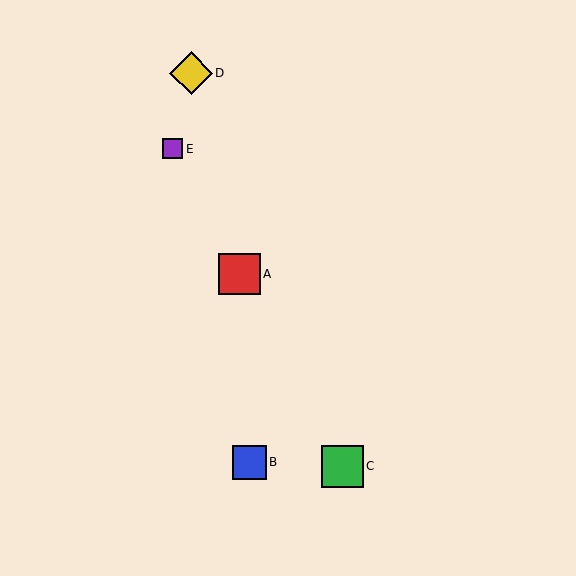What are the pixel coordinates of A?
Object A is at (240, 274).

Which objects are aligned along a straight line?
Objects A, C, E are aligned along a straight line.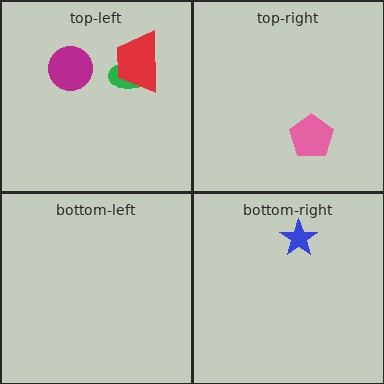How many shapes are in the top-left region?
3.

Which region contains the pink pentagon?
The top-right region.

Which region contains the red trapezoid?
The top-left region.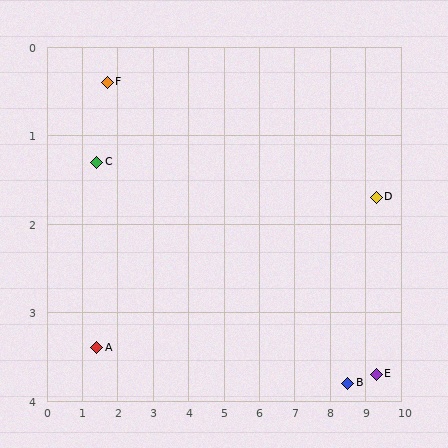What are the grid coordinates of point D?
Point D is at approximately (9.3, 1.7).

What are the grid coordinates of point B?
Point B is at approximately (8.5, 3.8).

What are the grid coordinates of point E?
Point E is at approximately (9.3, 3.7).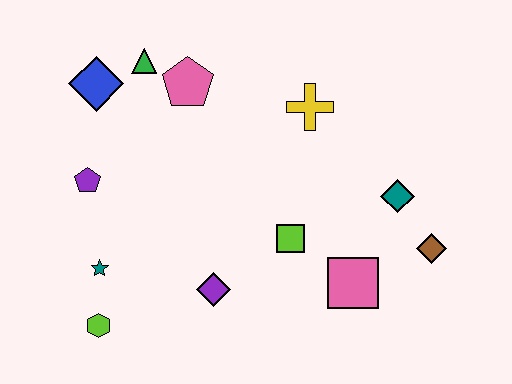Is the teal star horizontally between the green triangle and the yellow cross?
No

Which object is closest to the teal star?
The lime hexagon is closest to the teal star.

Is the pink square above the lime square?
No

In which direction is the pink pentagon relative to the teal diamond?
The pink pentagon is to the left of the teal diamond.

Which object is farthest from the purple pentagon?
The brown diamond is farthest from the purple pentagon.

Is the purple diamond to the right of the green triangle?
Yes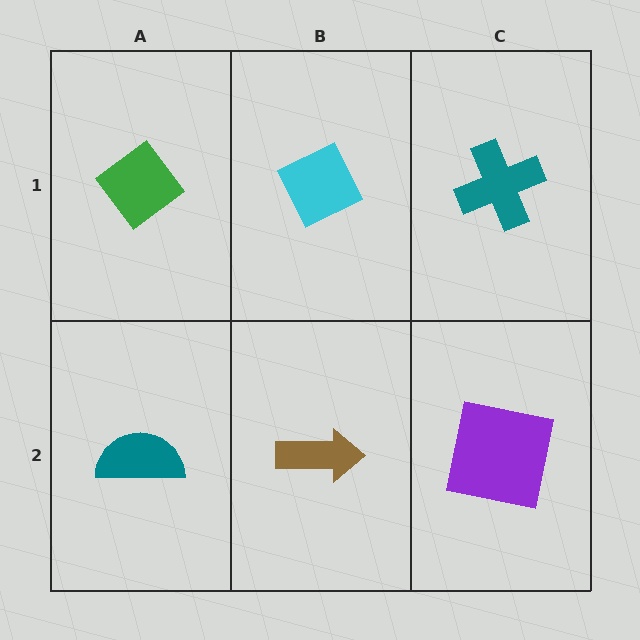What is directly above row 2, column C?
A teal cross.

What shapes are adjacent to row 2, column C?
A teal cross (row 1, column C), a brown arrow (row 2, column B).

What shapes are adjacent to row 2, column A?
A green diamond (row 1, column A), a brown arrow (row 2, column B).